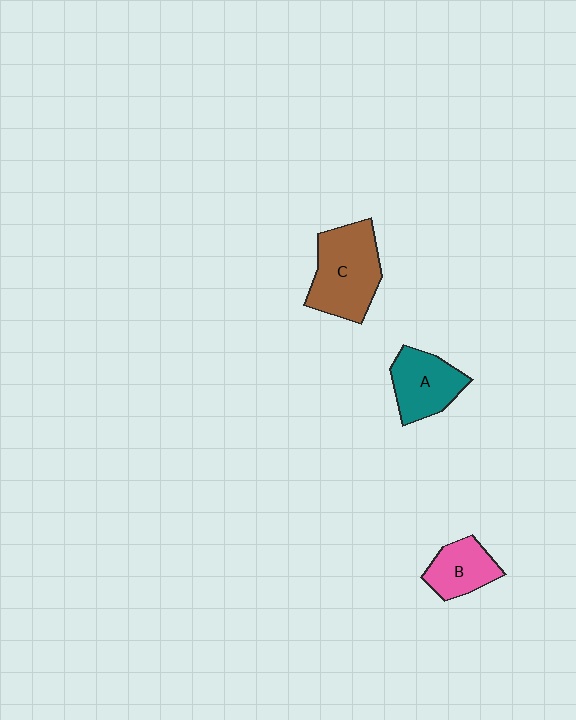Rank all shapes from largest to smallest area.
From largest to smallest: C (brown), A (teal), B (pink).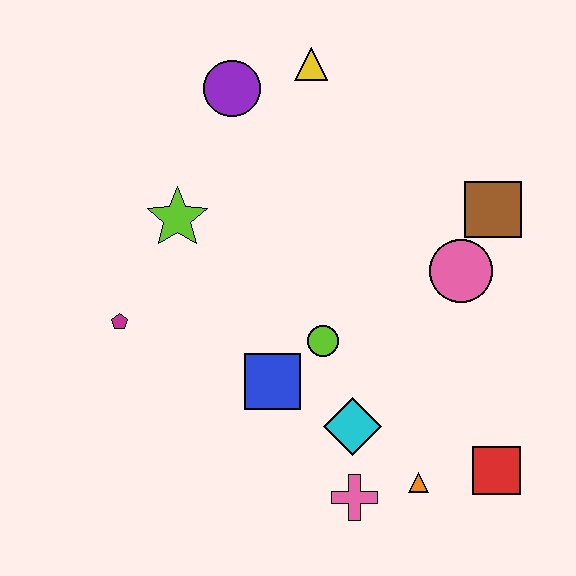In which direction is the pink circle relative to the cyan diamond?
The pink circle is above the cyan diamond.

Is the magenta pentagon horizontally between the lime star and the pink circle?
No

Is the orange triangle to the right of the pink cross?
Yes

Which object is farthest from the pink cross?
The yellow triangle is farthest from the pink cross.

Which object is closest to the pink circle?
The brown square is closest to the pink circle.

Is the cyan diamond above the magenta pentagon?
No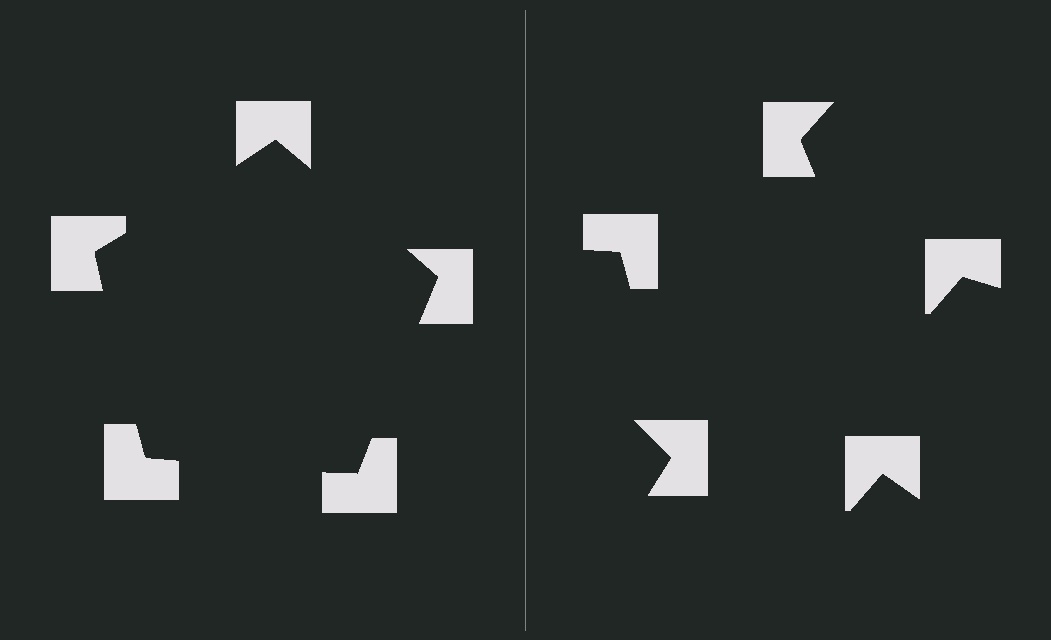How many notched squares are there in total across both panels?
10 — 5 on each side.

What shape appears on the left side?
An illusory pentagon.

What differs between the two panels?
The notched squares are positioned identically on both sides; only the wedge orientations differ. On the left they align to a pentagon; on the right they are misaligned.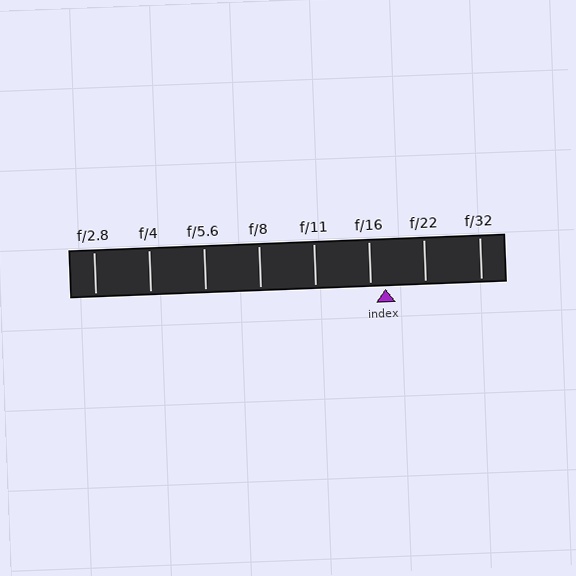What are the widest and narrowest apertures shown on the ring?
The widest aperture shown is f/2.8 and the narrowest is f/32.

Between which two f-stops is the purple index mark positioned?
The index mark is between f/16 and f/22.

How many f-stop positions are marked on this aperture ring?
There are 8 f-stop positions marked.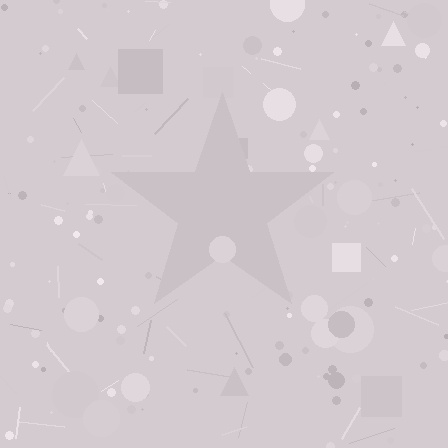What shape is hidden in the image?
A star is hidden in the image.